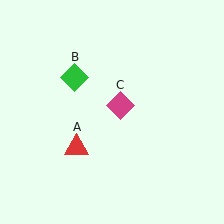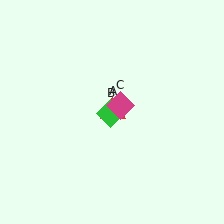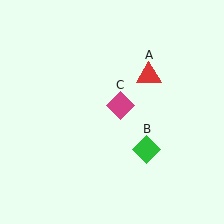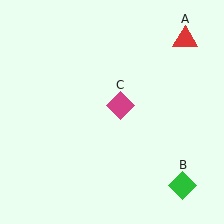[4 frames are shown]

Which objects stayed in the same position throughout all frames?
Magenta diamond (object C) remained stationary.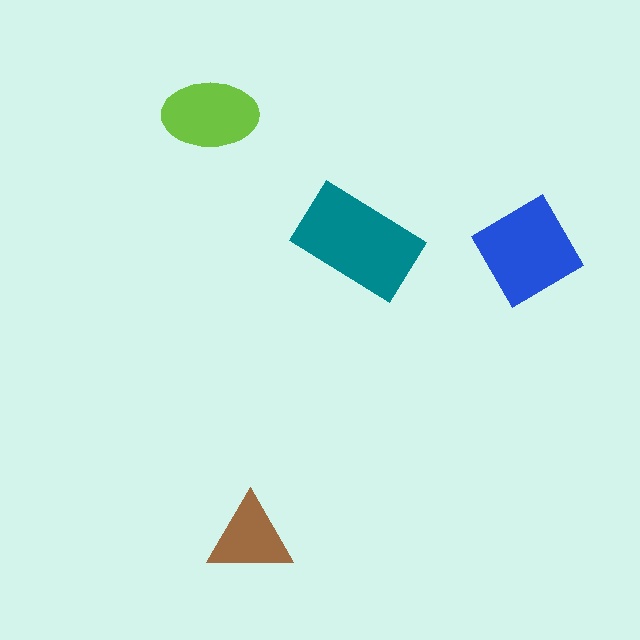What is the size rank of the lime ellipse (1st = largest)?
3rd.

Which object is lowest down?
The brown triangle is bottommost.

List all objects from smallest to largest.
The brown triangle, the lime ellipse, the blue diamond, the teal rectangle.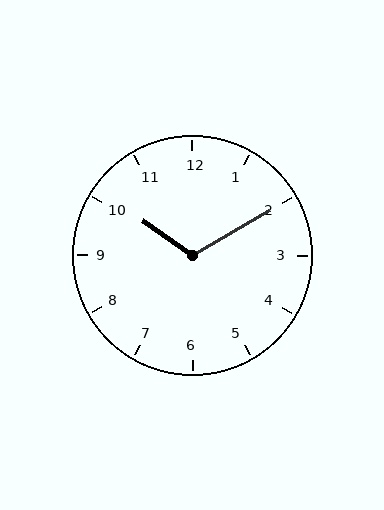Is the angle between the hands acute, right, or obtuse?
It is obtuse.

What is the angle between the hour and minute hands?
Approximately 115 degrees.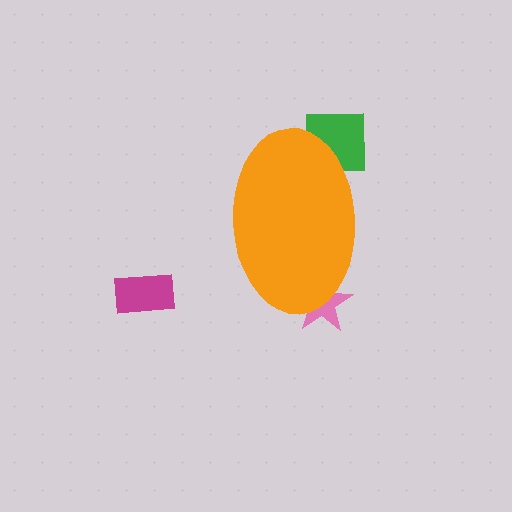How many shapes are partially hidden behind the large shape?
2 shapes are partially hidden.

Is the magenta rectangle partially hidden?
No, the magenta rectangle is fully visible.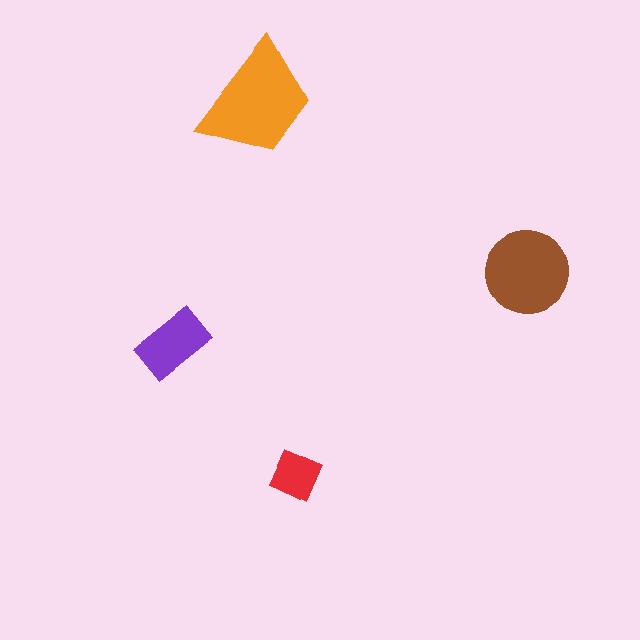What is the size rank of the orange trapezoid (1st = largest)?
1st.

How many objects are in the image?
There are 4 objects in the image.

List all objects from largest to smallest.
The orange trapezoid, the brown circle, the purple rectangle, the red square.